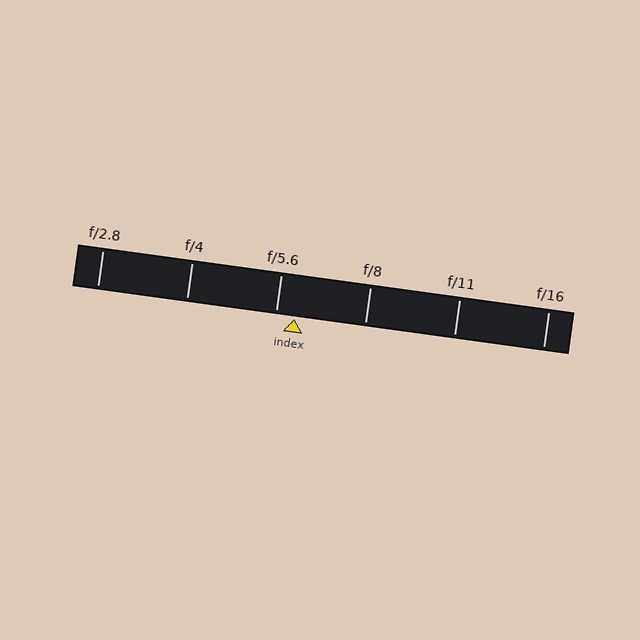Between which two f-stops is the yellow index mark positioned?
The index mark is between f/5.6 and f/8.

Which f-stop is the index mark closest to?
The index mark is closest to f/5.6.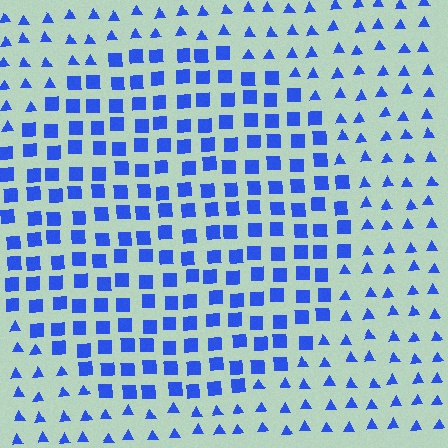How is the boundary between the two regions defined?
The boundary is defined by a change in element shape: squares inside vs. triangles outside. All elements share the same color and spacing.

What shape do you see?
I see a circle.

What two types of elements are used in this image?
The image uses squares inside the circle region and triangles outside it.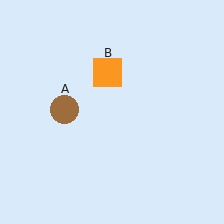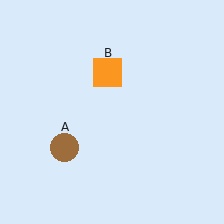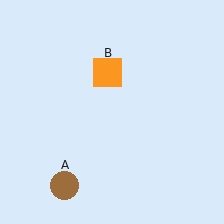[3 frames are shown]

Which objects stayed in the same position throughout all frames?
Orange square (object B) remained stationary.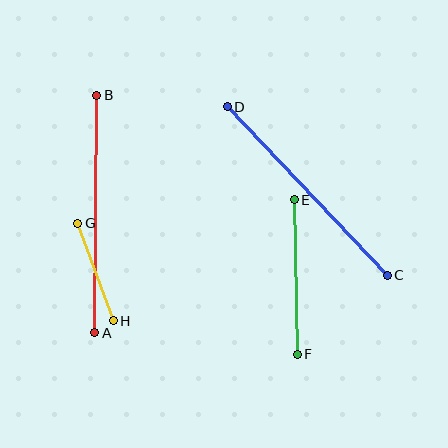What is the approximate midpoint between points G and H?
The midpoint is at approximately (95, 272) pixels.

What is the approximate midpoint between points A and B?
The midpoint is at approximately (96, 214) pixels.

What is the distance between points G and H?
The distance is approximately 104 pixels.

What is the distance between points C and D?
The distance is approximately 232 pixels.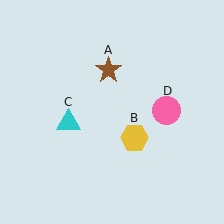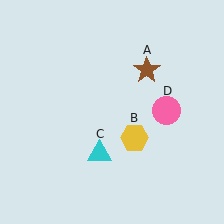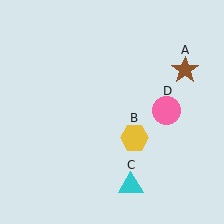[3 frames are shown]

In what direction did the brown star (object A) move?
The brown star (object A) moved right.